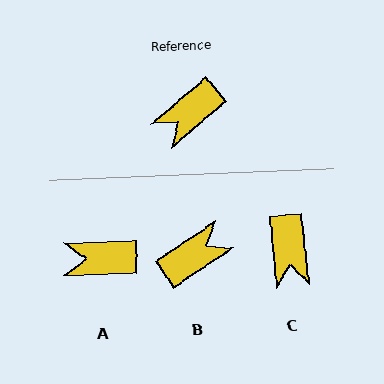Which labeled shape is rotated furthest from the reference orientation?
B, about 173 degrees away.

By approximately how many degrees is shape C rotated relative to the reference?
Approximately 55 degrees counter-clockwise.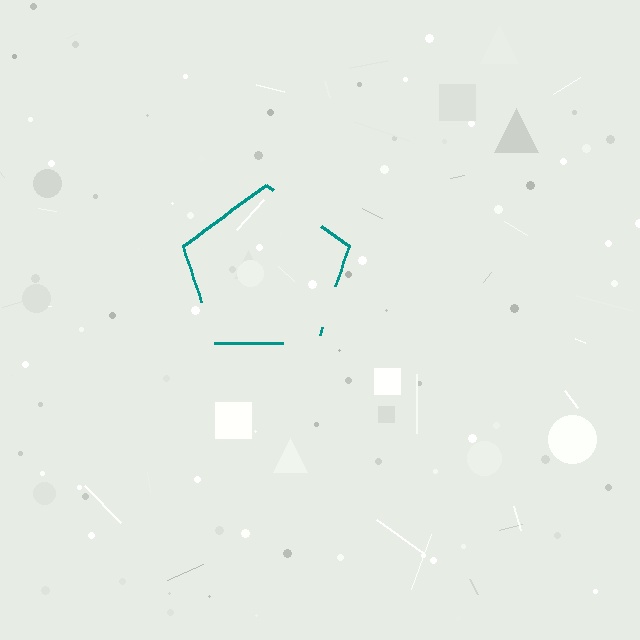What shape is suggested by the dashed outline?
The dashed outline suggests a pentagon.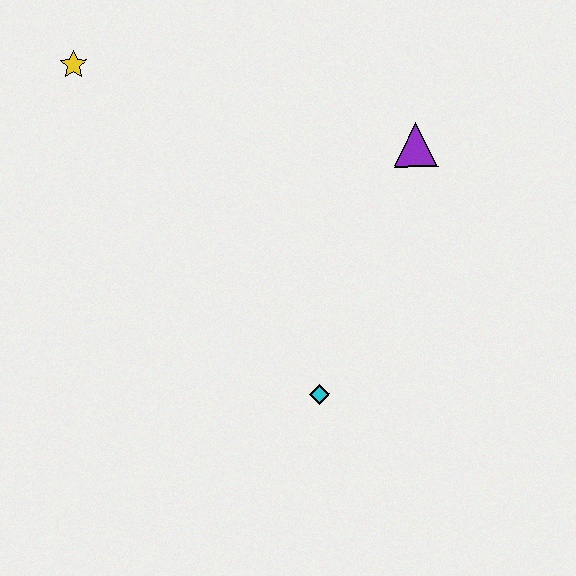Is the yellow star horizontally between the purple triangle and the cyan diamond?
No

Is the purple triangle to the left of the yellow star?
No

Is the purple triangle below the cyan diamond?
No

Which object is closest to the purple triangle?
The cyan diamond is closest to the purple triangle.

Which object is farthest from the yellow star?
The cyan diamond is farthest from the yellow star.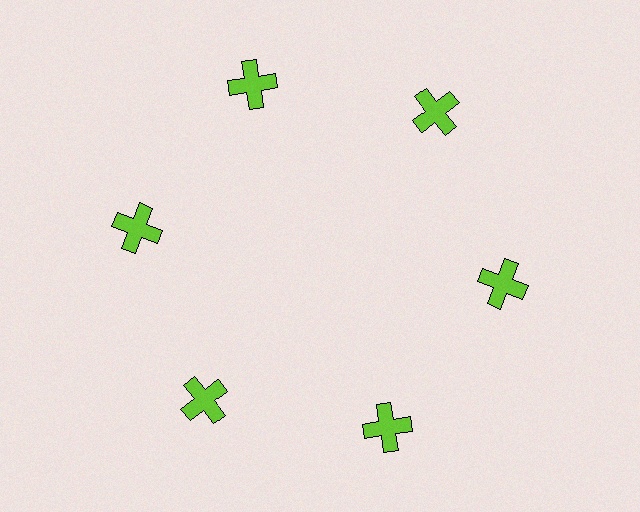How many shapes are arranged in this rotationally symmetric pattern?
There are 6 shapes, arranged in 6 groups of 1.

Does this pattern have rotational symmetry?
Yes, this pattern has 6-fold rotational symmetry. It looks the same after rotating 60 degrees around the center.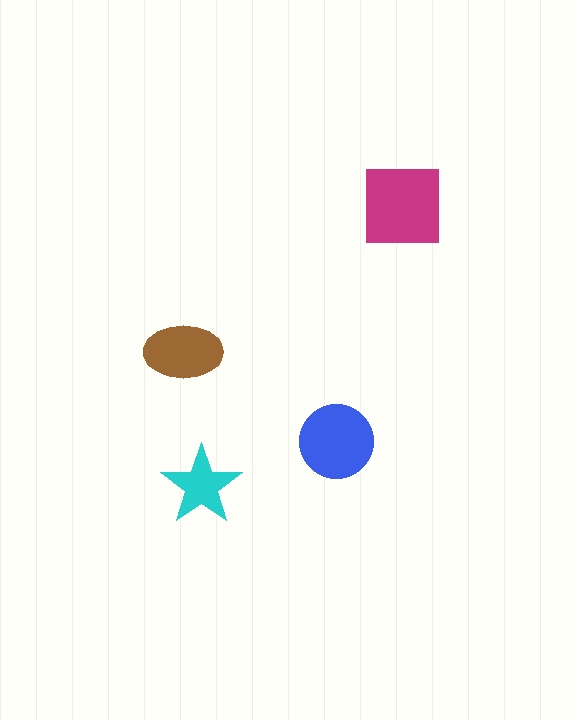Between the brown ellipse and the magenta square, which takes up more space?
The magenta square.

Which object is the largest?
The magenta square.